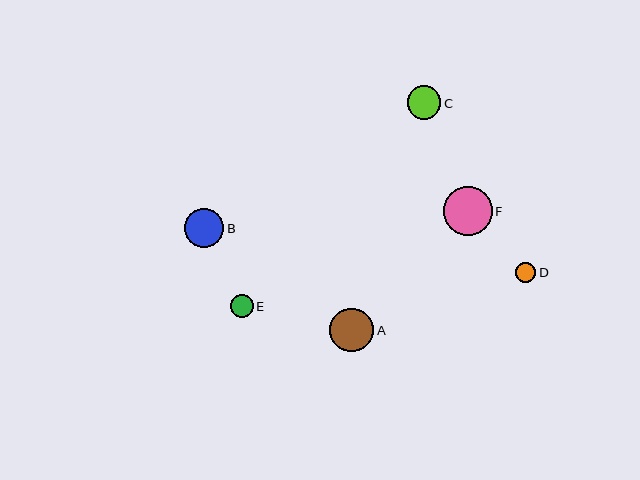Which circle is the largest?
Circle F is the largest with a size of approximately 48 pixels.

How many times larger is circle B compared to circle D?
Circle B is approximately 2.0 times the size of circle D.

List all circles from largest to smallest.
From largest to smallest: F, A, B, C, E, D.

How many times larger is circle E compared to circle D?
Circle E is approximately 1.2 times the size of circle D.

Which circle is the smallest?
Circle D is the smallest with a size of approximately 20 pixels.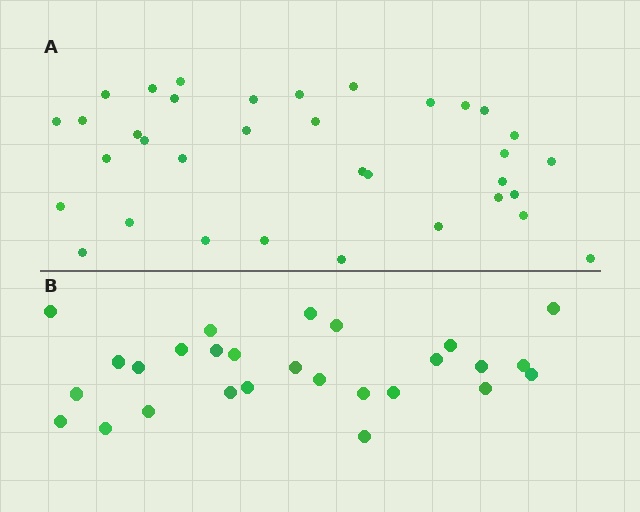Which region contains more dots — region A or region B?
Region A (the top region) has more dots.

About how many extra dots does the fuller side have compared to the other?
Region A has roughly 8 or so more dots than region B.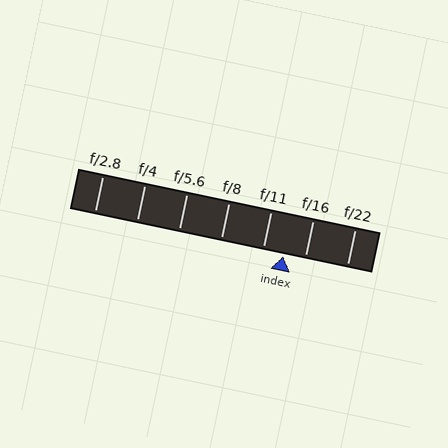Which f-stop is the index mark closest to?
The index mark is closest to f/16.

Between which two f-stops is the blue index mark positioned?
The index mark is between f/11 and f/16.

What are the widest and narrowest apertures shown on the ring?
The widest aperture shown is f/2.8 and the narrowest is f/22.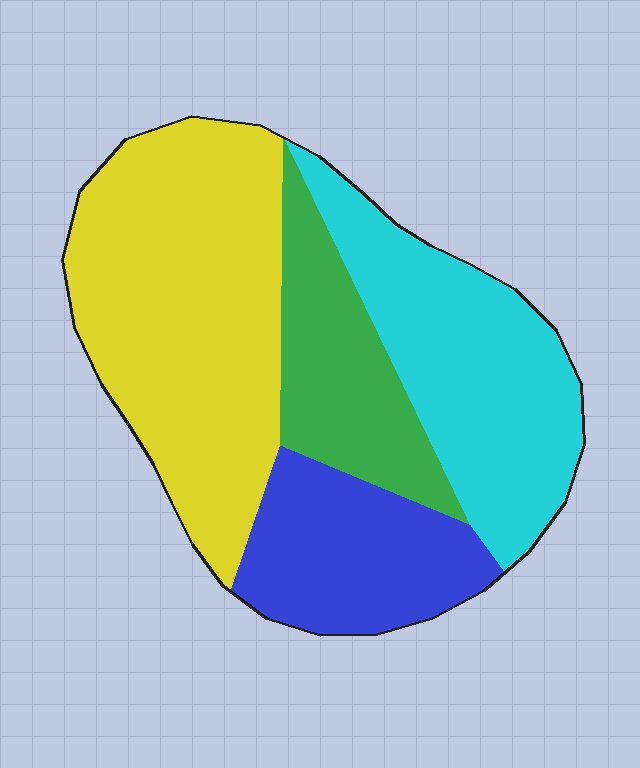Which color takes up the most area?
Yellow, at roughly 40%.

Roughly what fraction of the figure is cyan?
Cyan covers roughly 25% of the figure.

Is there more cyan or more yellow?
Yellow.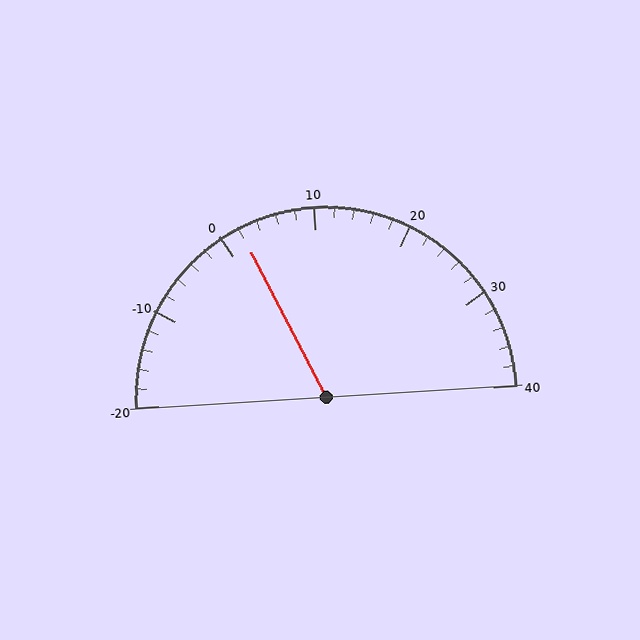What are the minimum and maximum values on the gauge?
The gauge ranges from -20 to 40.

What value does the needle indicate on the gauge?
The needle indicates approximately 2.